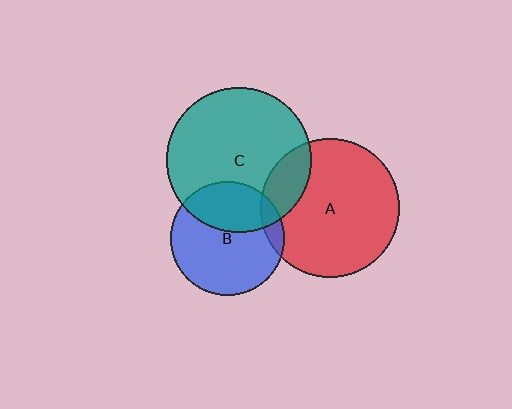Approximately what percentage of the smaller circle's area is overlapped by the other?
Approximately 15%.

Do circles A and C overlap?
Yes.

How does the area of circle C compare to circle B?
Approximately 1.6 times.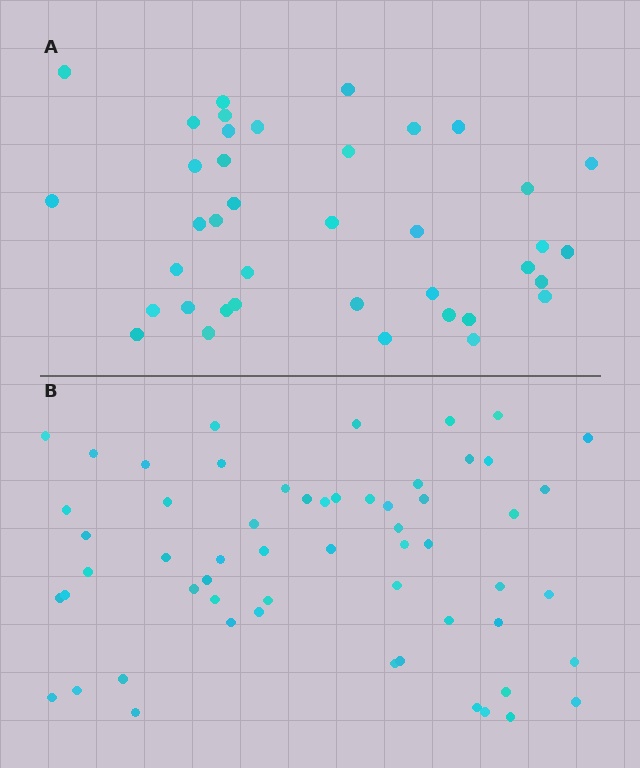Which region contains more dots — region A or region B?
Region B (the bottom region) has more dots.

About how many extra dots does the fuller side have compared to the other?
Region B has approximately 20 more dots than region A.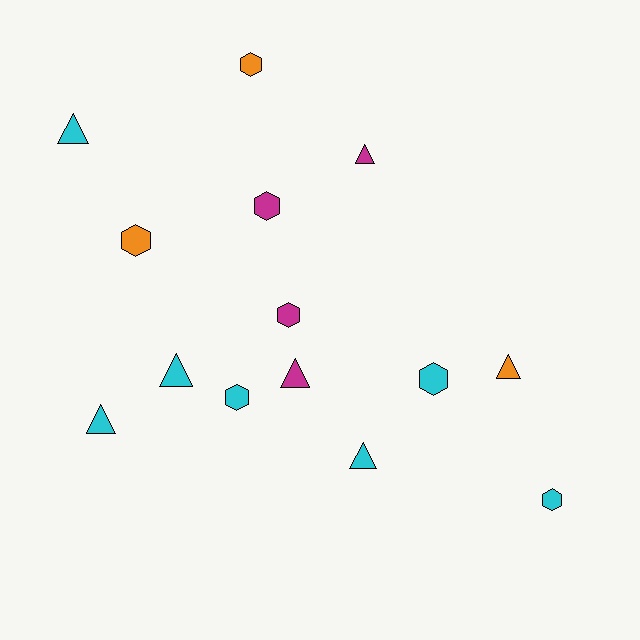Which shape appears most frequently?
Triangle, with 7 objects.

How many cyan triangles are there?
There are 4 cyan triangles.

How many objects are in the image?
There are 14 objects.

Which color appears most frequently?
Cyan, with 7 objects.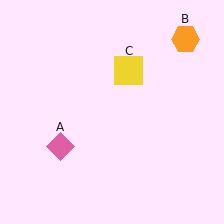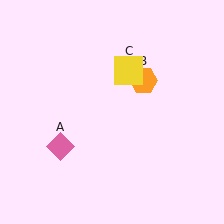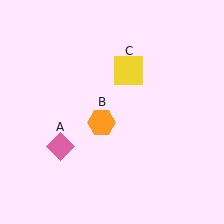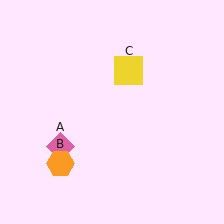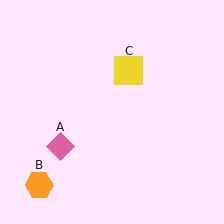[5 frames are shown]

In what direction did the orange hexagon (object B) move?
The orange hexagon (object B) moved down and to the left.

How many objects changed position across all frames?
1 object changed position: orange hexagon (object B).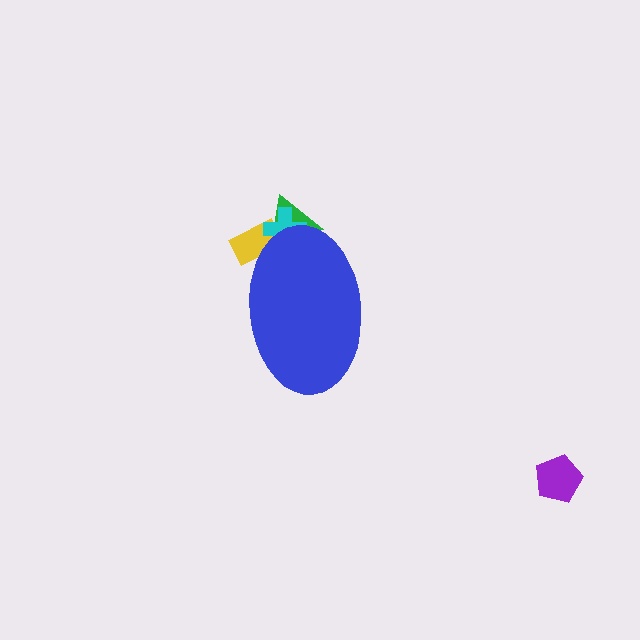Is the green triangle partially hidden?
Yes, the green triangle is partially hidden behind the blue ellipse.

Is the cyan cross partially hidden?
Yes, the cyan cross is partially hidden behind the blue ellipse.